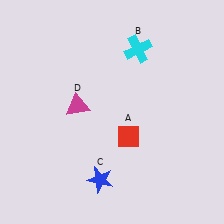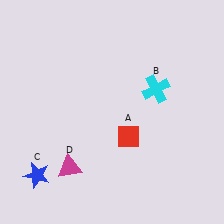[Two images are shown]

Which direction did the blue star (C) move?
The blue star (C) moved left.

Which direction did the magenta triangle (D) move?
The magenta triangle (D) moved down.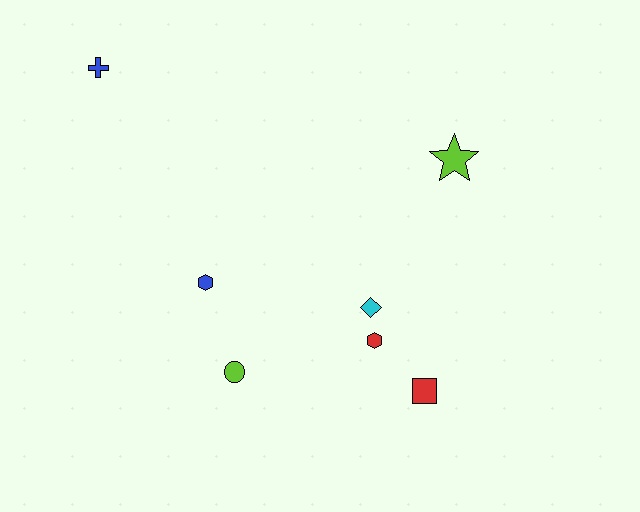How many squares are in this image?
There is 1 square.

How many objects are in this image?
There are 7 objects.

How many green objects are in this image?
There are no green objects.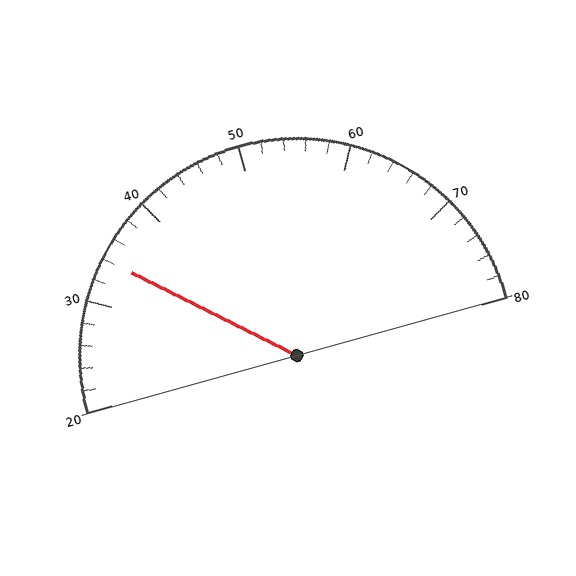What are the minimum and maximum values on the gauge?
The gauge ranges from 20 to 80.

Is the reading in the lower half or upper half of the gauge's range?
The reading is in the lower half of the range (20 to 80).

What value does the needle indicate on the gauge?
The needle indicates approximately 34.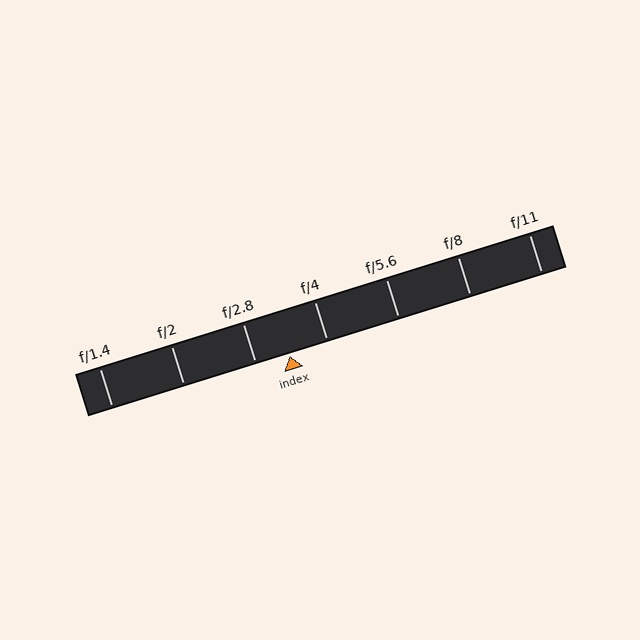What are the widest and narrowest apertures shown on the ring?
The widest aperture shown is f/1.4 and the narrowest is f/11.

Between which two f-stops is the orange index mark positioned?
The index mark is between f/2.8 and f/4.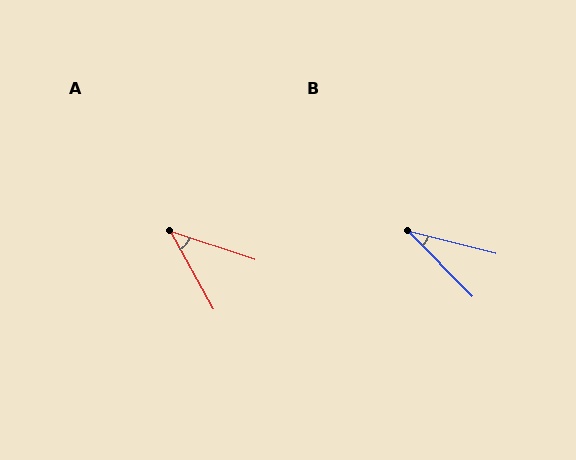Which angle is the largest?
A, at approximately 43 degrees.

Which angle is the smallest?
B, at approximately 31 degrees.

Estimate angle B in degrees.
Approximately 31 degrees.